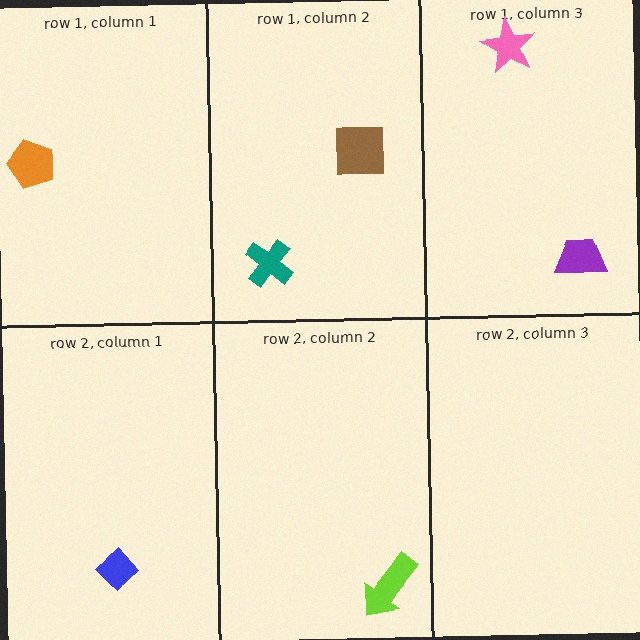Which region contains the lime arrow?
The row 2, column 2 region.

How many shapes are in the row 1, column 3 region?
2.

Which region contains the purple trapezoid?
The row 1, column 3 region.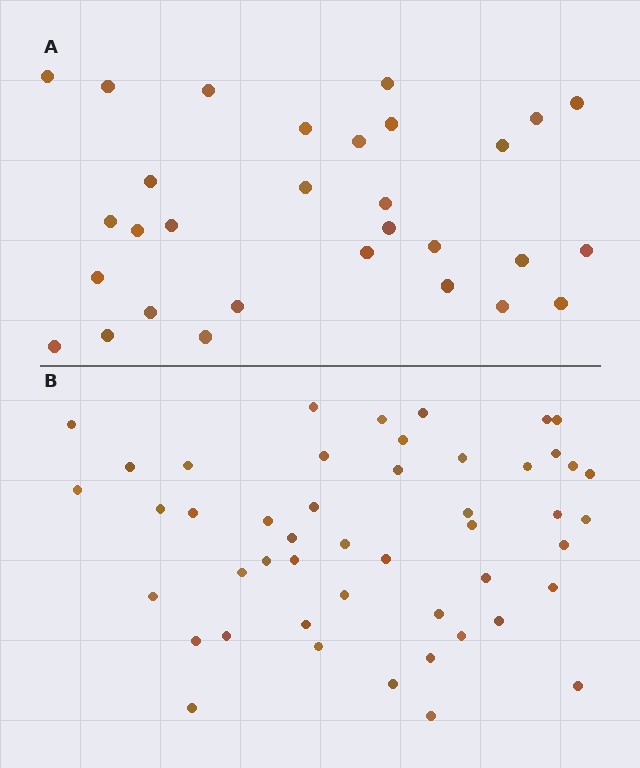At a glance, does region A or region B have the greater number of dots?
Region B (the bottom region) has more dots.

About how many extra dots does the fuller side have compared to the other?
Region B has approximately 20 more dots than region A.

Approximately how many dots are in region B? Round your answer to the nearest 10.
About 50 dots. (The exact count is 48, which rounds to 50.)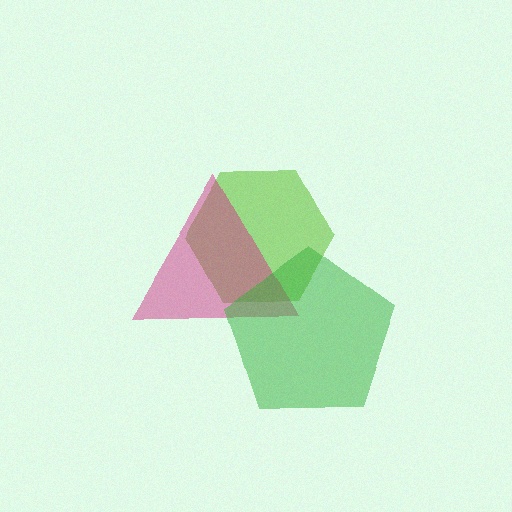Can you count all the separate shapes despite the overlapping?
Yes, there are 3 separate shapes.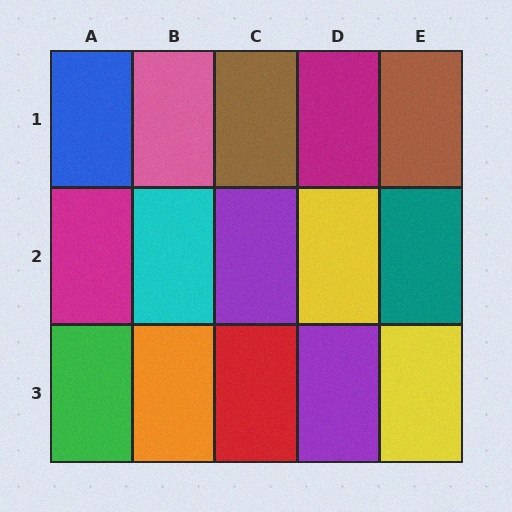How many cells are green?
1 cell is green.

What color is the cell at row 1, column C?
Brown.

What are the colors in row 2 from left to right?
Magenta, cyan, purple, yellow, teal.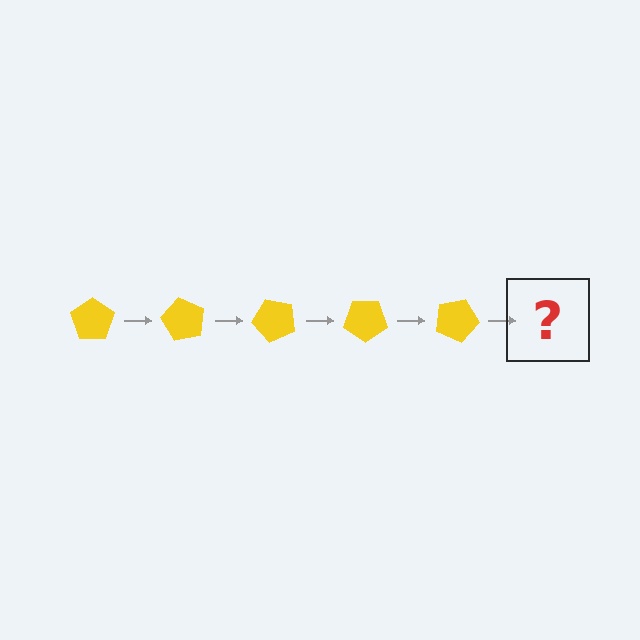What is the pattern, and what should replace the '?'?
The pattern is that the pentagon rotates 60 degrees each step. The '?' should be a yellow pentagon rotated 300 degrees.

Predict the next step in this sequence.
The next step is a yellow pentagon rotated 300 degrees.